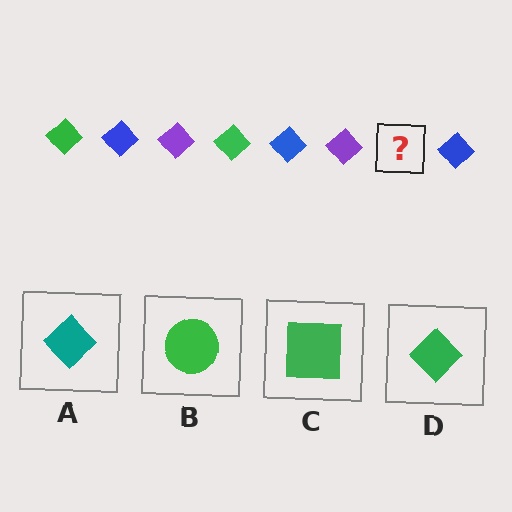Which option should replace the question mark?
Option D.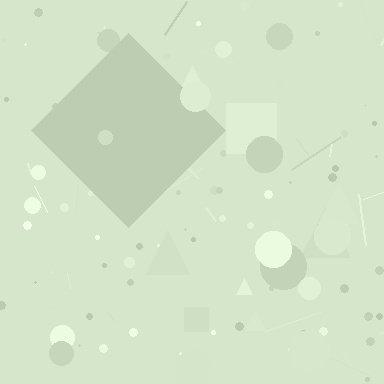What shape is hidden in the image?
A diamond is hidden in the image.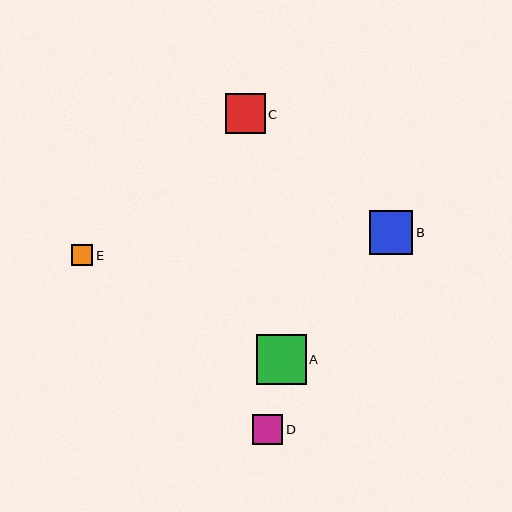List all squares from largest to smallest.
From largest to smallest: A, B, C, D, E.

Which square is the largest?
Square A is the largest with a size of approximately 50 pixels.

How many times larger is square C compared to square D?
Square C is approximately 1.3 times the size of square D.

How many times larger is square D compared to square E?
Square D is approximately 1.4 times the size of square E.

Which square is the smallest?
Square E is the smallest with a size of approximately 21 pixels.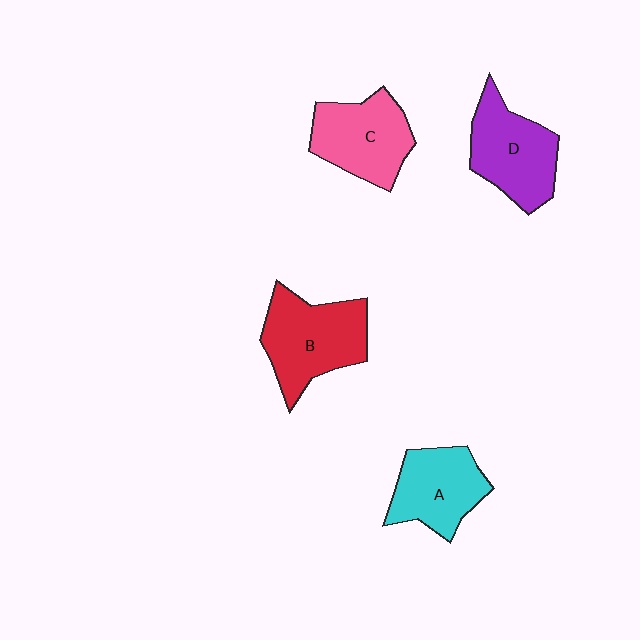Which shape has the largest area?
Shape B (red).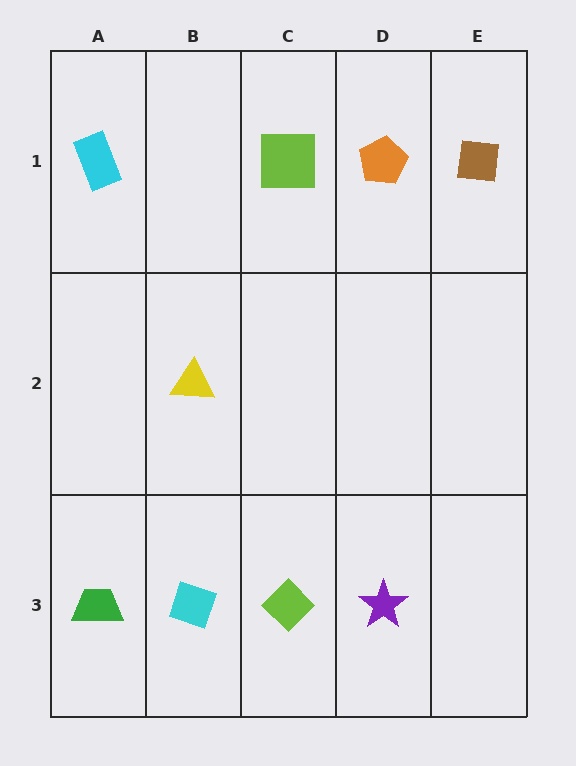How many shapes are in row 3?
4 shapes.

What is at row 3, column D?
A purple star.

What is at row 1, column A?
A cyan rectangle.